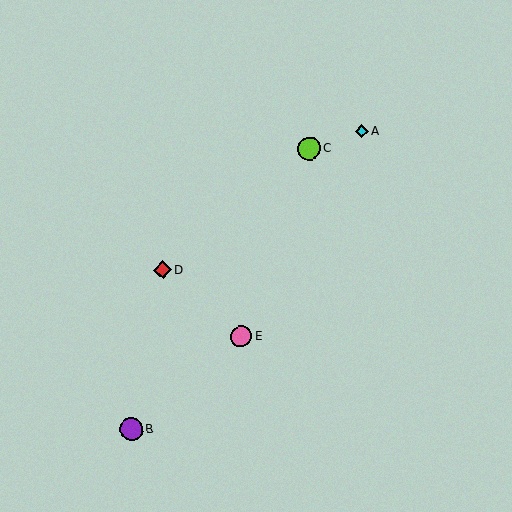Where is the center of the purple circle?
The center of the purple circle is at (131, 429).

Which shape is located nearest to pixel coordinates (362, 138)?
The cyan diamond (labeled A) at (361, 132) is nearest to that location.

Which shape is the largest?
The purple circle (labeled B) is the largest.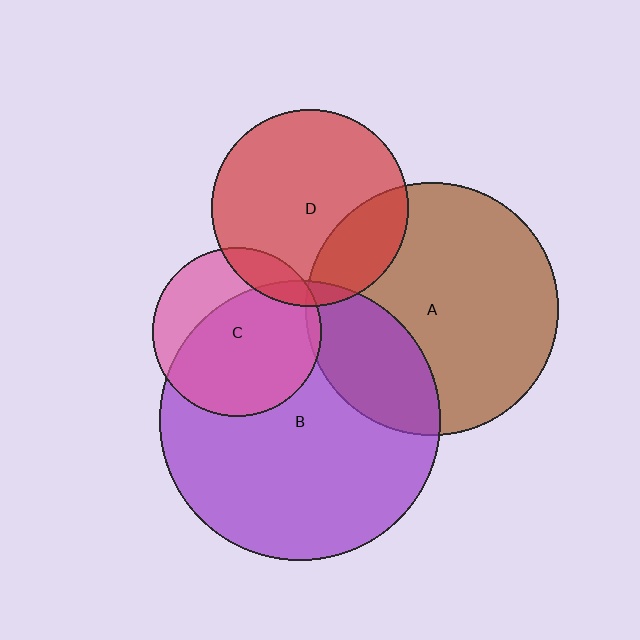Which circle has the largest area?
Circle B (purple).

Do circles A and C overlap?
Yes.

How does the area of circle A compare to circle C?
Approximately 2.2 times.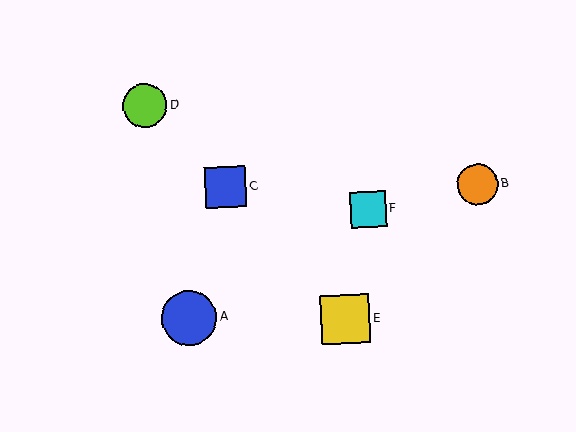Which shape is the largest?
The blue circle (labeled A) is the largest.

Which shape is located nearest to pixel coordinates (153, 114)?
The lime circle (labeled D) at (145, 106) is nearest to that location.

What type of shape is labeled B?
Shape B is an orange circle.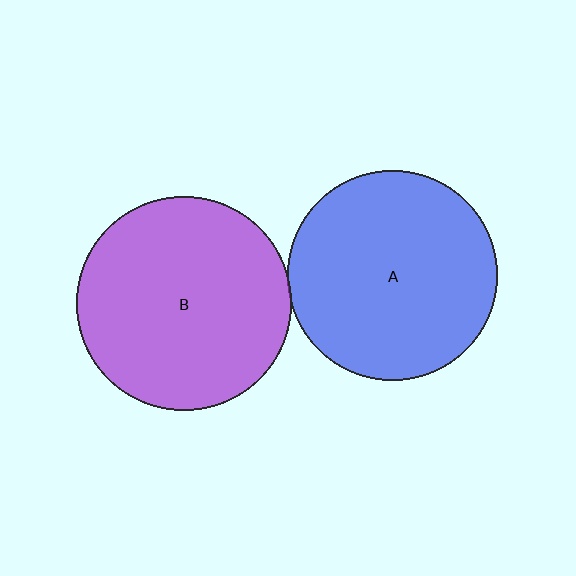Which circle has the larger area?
Circle B (purple).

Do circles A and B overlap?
Yes.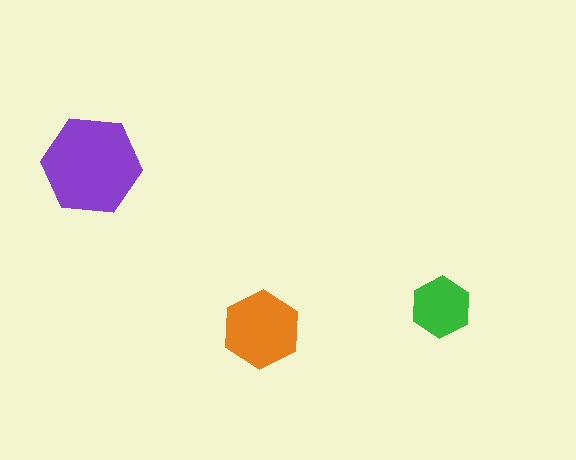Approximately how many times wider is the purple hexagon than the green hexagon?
About 1.5 times wider.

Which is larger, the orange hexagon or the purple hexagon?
The purple one.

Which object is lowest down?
The orange hexagon is bottommost.